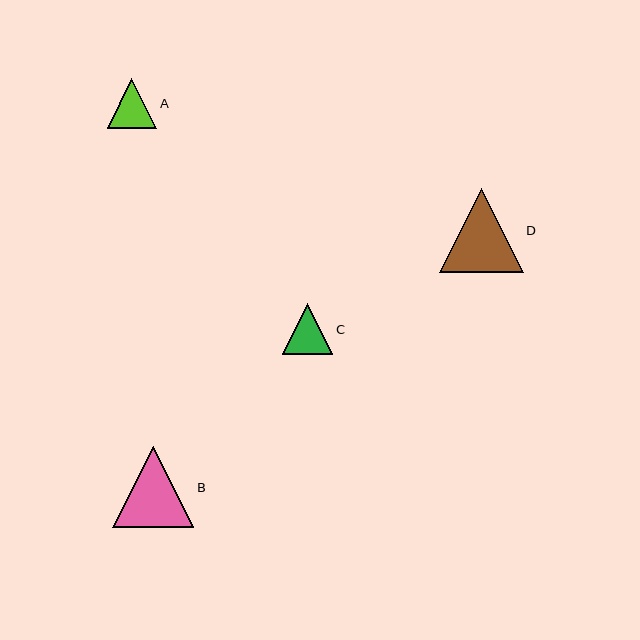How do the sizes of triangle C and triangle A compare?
Triangle C and triangle A are approximately the same size.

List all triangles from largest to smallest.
From largest to smallest: D, B, C, A.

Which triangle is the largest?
Triangle D is the largest with a size of approximately 84 pixels.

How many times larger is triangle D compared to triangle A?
Triangle D is approximately 1.7 times the size of triangle A.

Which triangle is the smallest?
Triangle A is the smallest with a size of approximately 50 pixels.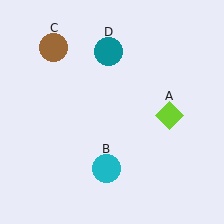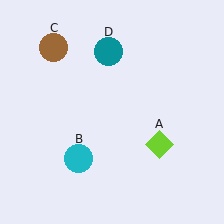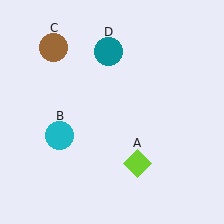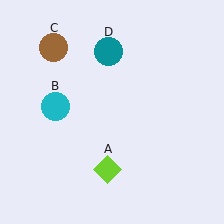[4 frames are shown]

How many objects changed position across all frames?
2 objects changed position: lime diamond (object A), cyan circle (object B).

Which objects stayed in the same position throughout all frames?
Brown circle (object C) and teal circle (object D) remained stationary.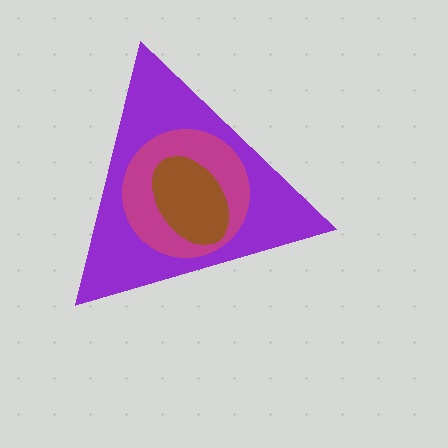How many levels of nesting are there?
3.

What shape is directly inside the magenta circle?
The brown ellipse.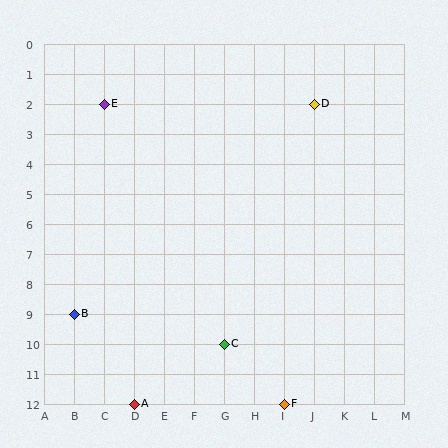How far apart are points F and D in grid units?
Points F and D are 1 column and 10 rows apart (about 10.0 grid units diagonally).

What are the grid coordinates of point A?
Point A is at grid coordinates (D, 12).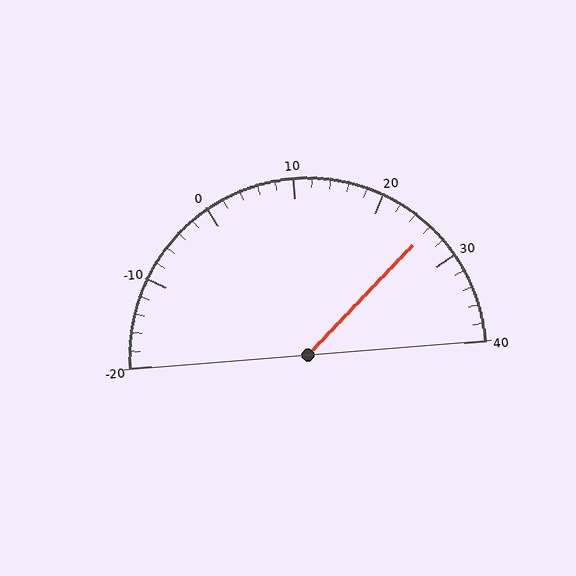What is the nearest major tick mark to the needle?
The nearest major tick mark is 30.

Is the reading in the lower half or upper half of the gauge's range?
The reading is in the upper half of the range (-20 to 40).